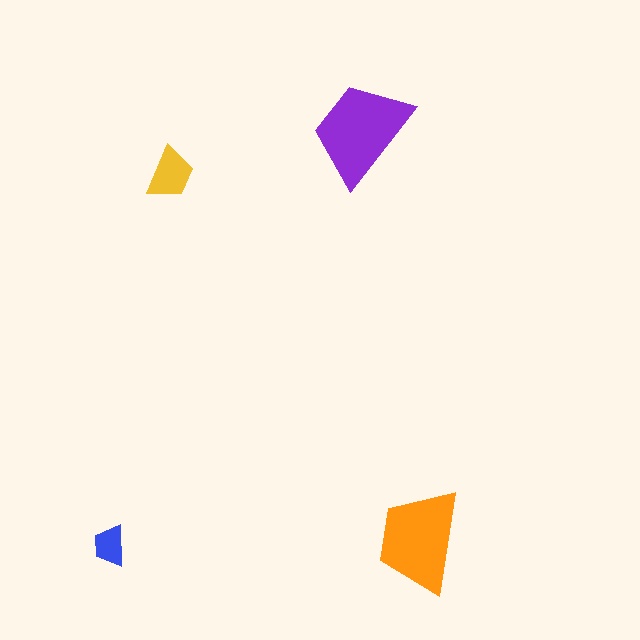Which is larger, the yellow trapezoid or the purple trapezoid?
The purple one.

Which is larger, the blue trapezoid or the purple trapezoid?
The purple one.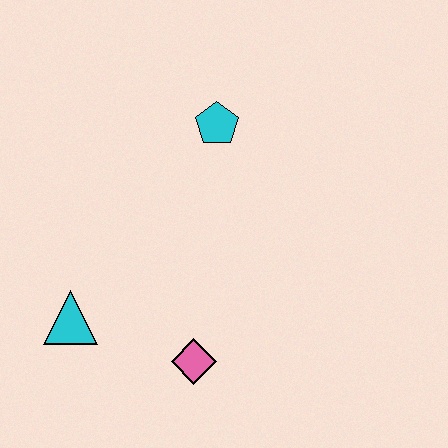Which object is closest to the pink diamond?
The cyan triangle is closest to the pink diamond.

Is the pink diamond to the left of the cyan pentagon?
Yes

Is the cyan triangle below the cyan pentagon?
Yes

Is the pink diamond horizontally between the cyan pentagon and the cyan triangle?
Yes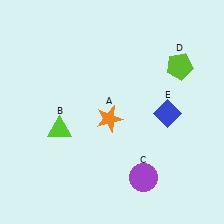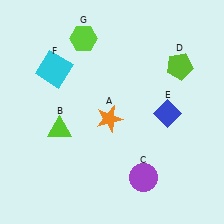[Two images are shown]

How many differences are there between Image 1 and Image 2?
There are 2 differences between the two images.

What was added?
A cyan square (F), a lime hexagon (G) were added in Image 2.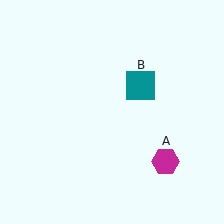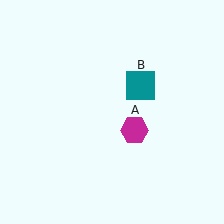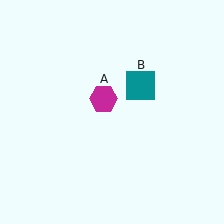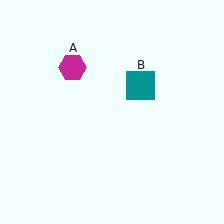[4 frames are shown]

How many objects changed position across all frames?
1 object changed position: magenta hexagon (object A).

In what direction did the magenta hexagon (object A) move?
The magenta hexagon (object A) moved up and to the left.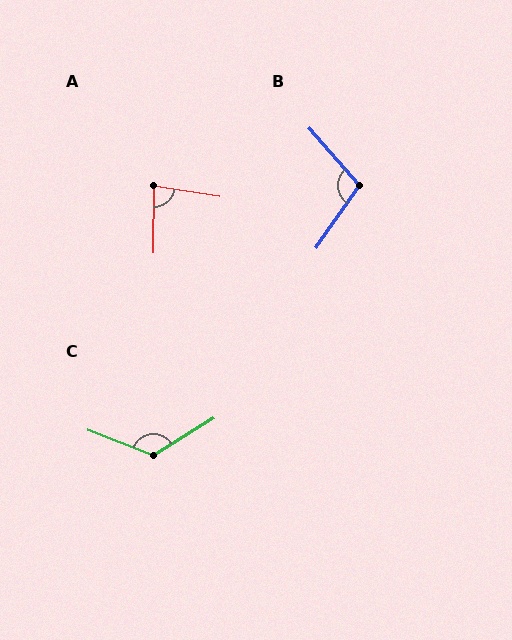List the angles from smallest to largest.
A (81°), B (104°), C (127°).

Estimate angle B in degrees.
Approximately 104 degrees.